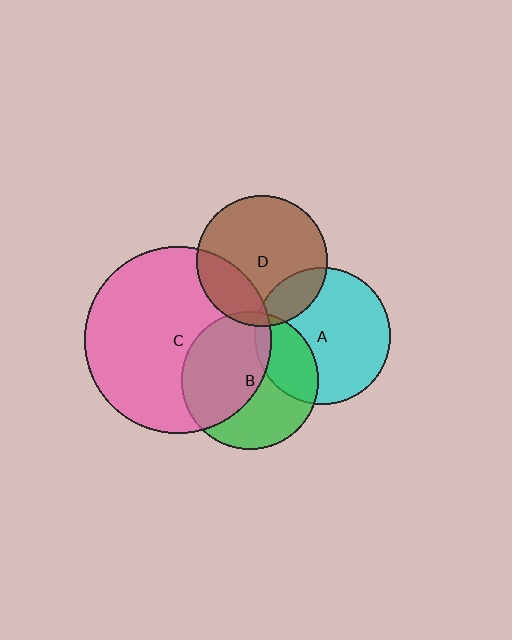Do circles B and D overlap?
Yes.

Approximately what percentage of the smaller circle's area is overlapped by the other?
Approximately 5%.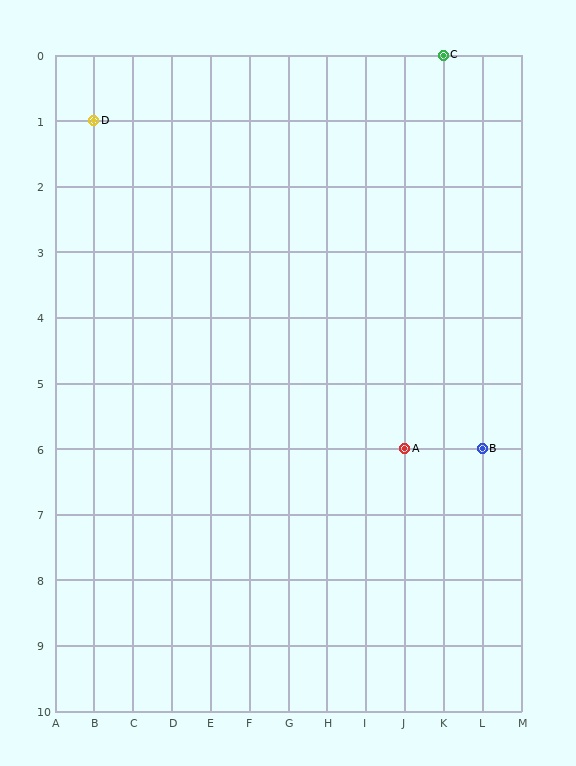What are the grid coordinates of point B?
Point B is at grid coordinates (L, 6).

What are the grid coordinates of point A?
Point A is at grid coordinates (J, 6).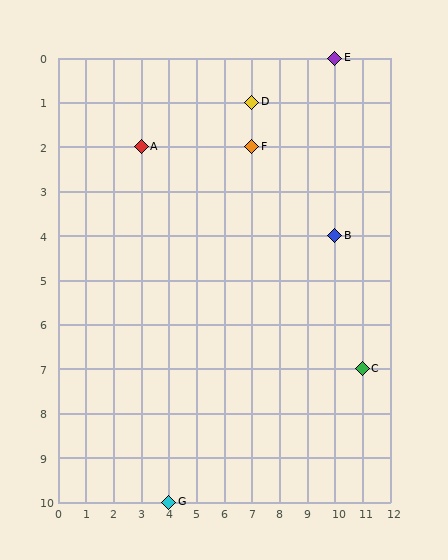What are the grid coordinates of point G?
Point G is at grid coordinates (4, 10).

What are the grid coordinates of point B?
Point B is at grid coordinates (10, 4).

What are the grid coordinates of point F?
Point F is at grid coordinates (7, 2).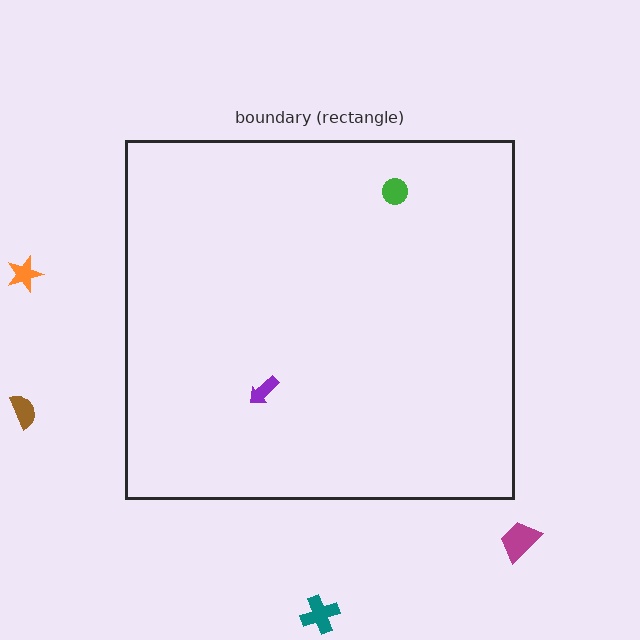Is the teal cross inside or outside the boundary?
Outside.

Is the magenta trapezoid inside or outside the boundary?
Outside.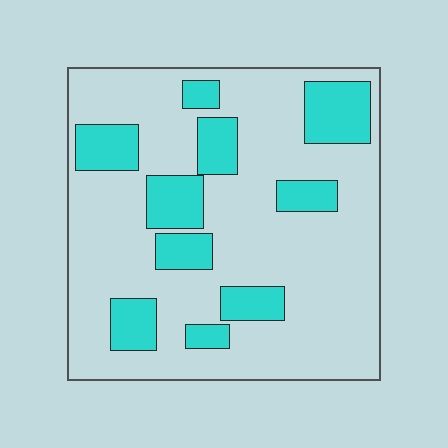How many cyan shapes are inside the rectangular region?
10.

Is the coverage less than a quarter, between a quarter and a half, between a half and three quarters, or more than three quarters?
Less than a quarter.